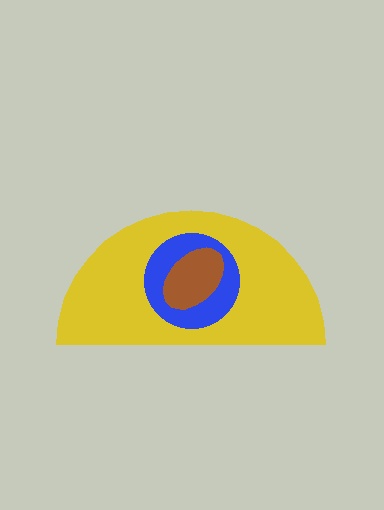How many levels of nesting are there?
3.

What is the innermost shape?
The brown ellipse.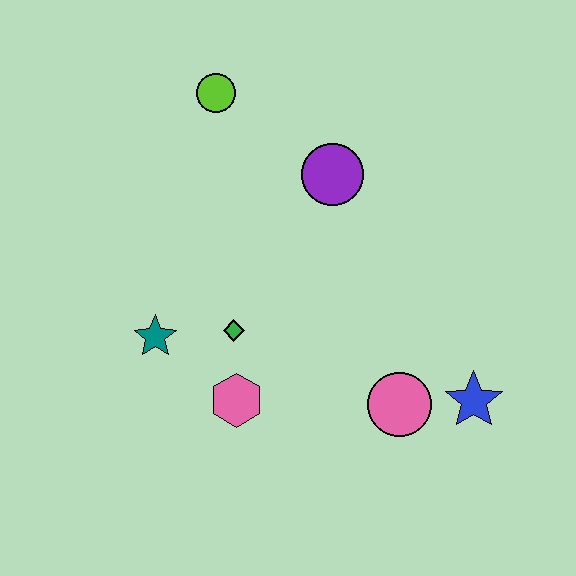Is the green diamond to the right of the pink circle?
No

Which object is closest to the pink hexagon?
The green diamond is closest to the pink hexagon.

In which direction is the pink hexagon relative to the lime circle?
The pink hexagon is below the lime circle.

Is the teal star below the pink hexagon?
No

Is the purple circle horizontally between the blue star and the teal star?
Yes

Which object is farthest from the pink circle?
The lime circle is farthest from the pink circle.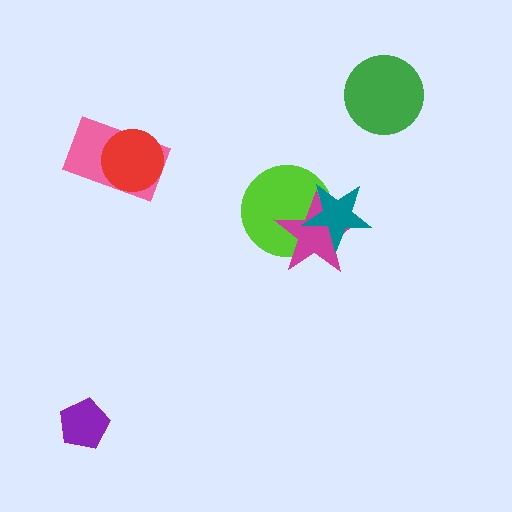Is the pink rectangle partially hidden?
Yes, it is partially covered by another shape.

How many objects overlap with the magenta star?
2 objects overlap with the magenta star.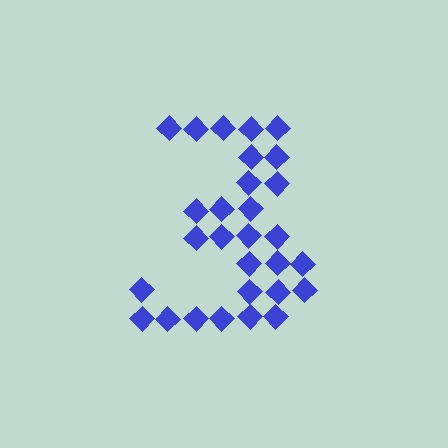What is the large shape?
The large shape is the digit 3.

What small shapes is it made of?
It is made of small diamonds.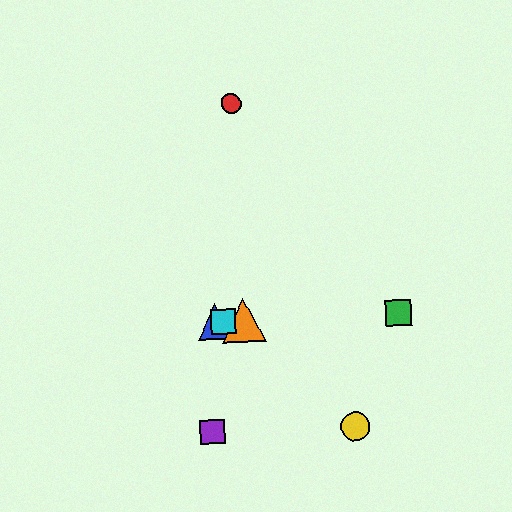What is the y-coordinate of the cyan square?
The cyan square is at y≈321.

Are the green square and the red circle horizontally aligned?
No, the green square is at y≈313 and the red circle is at y≈104.